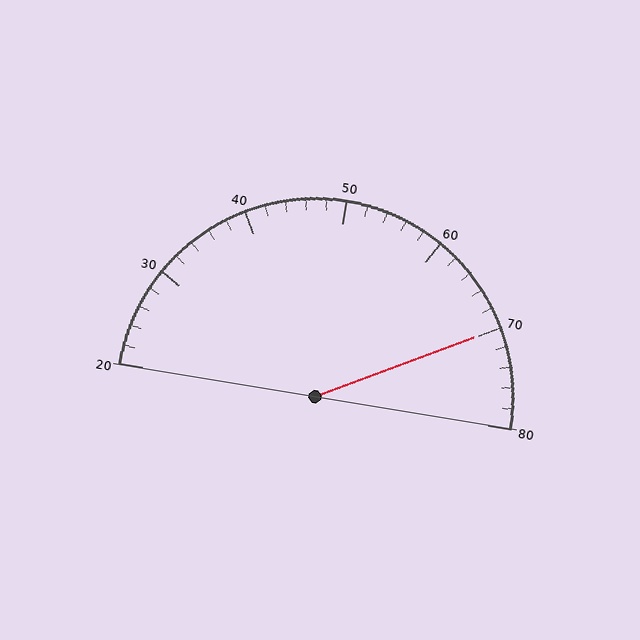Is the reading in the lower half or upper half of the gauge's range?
The reading is in the upper half of the range (20 to 80).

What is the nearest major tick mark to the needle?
The nearest major tick mark is 70.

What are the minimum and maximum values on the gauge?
The gauge ranges from 20 to 80.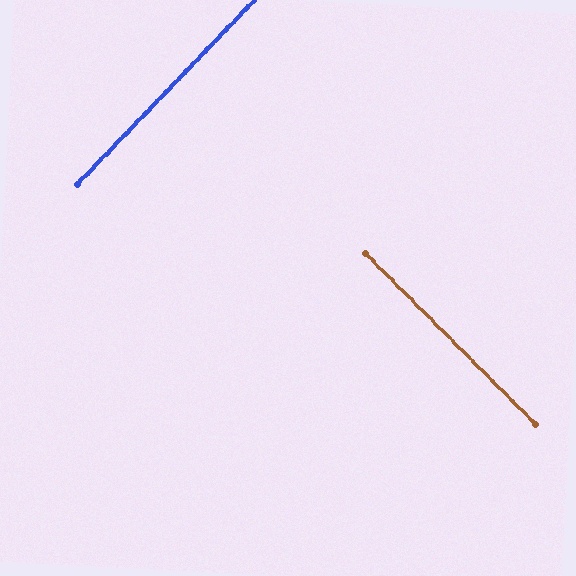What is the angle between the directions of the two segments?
Approximately 89 degrees.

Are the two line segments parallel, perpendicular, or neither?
Perpendicular — they meet at approximately 89°.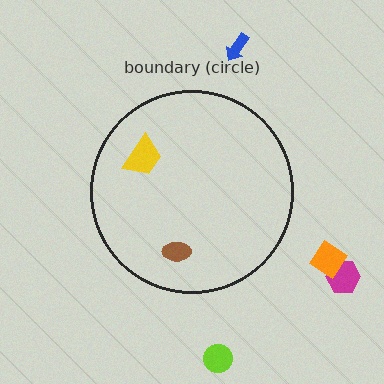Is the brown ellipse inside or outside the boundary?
Inside.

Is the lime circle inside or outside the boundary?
Outside.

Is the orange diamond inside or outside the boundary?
Outside.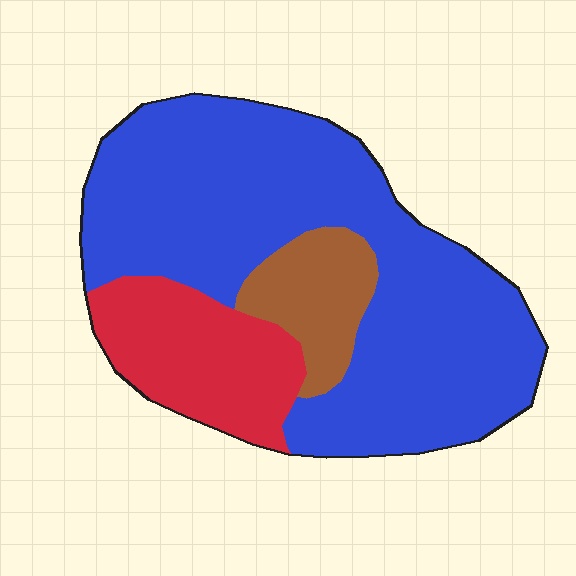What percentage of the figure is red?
Red covers 20% of the figure.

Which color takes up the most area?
Blue, at roughly 70%.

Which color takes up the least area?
Brown, at roughly 10%.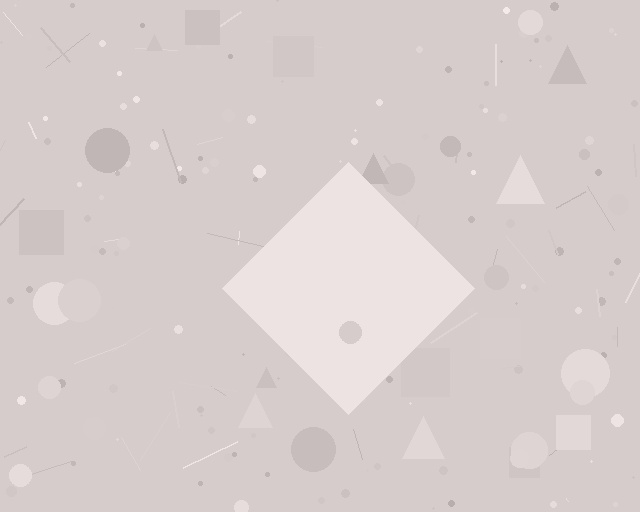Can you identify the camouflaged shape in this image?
The camouflaged shape is a diamond.